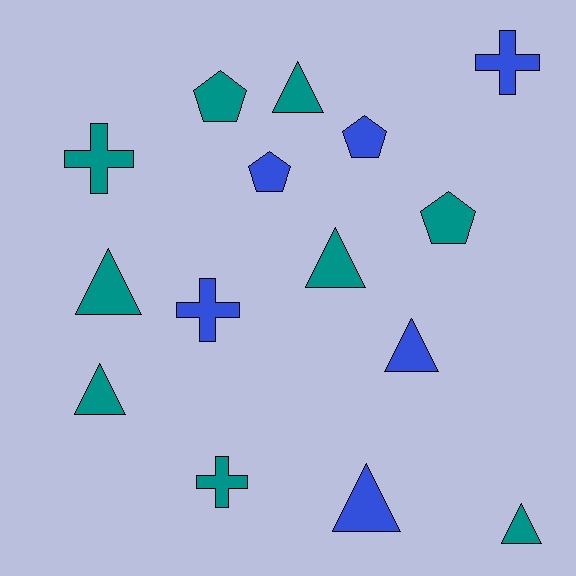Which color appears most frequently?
Teal, with 9 objects.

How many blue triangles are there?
There are 2 blue triangles.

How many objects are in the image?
There are 15 objects.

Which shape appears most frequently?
Triangle, with 7 objects.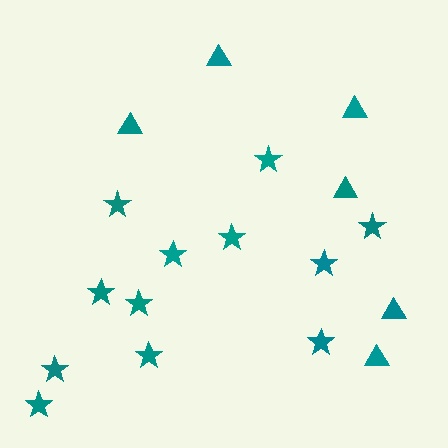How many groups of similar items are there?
There are 2 groups: one group of triangles (6) and one group of stars (12).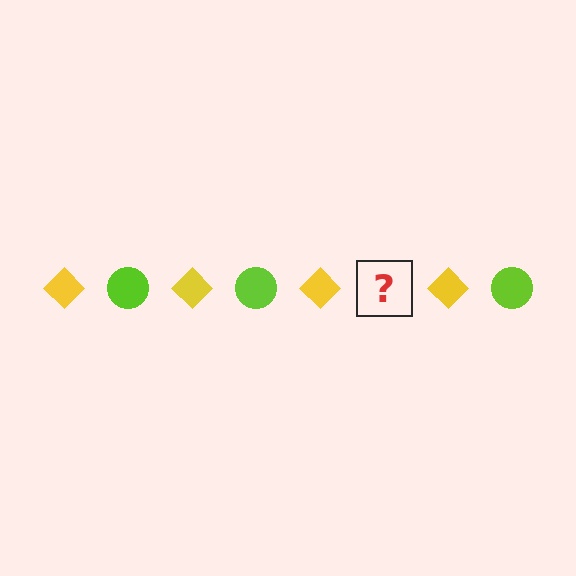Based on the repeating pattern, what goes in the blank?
The blank should be a lime circle.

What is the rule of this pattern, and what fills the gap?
The rule is that the pattern alternates between yellow diamond and lime circle. The gap should be filled with a lime circle.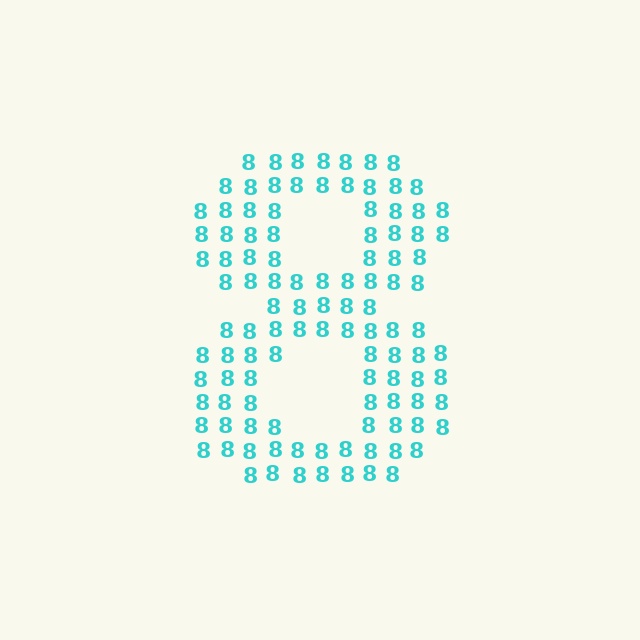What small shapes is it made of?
It is made of small digit 8's.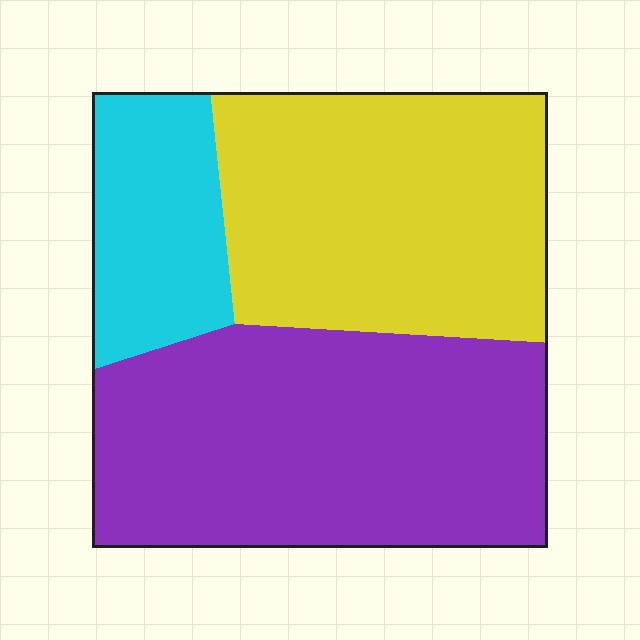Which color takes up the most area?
Purple, at roughly 45%.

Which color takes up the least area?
Cyan, at roughly 15%.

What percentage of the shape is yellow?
Yellow takes up between a quarter and a half of the shape.